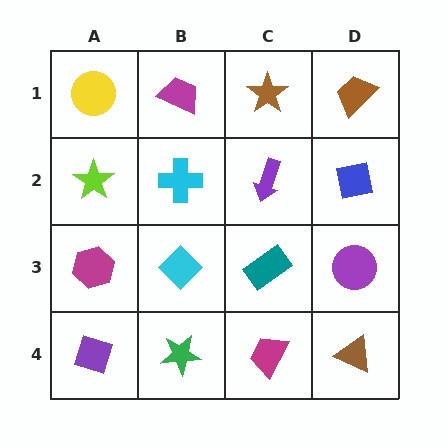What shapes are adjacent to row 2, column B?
A magenta trapezoid (row 1, column B), a cyan diamond (row 3, column B), a lime star (row 2, column A), a purple arrow (row 2, column C).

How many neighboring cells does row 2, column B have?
4.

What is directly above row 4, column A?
A magenta hexagon.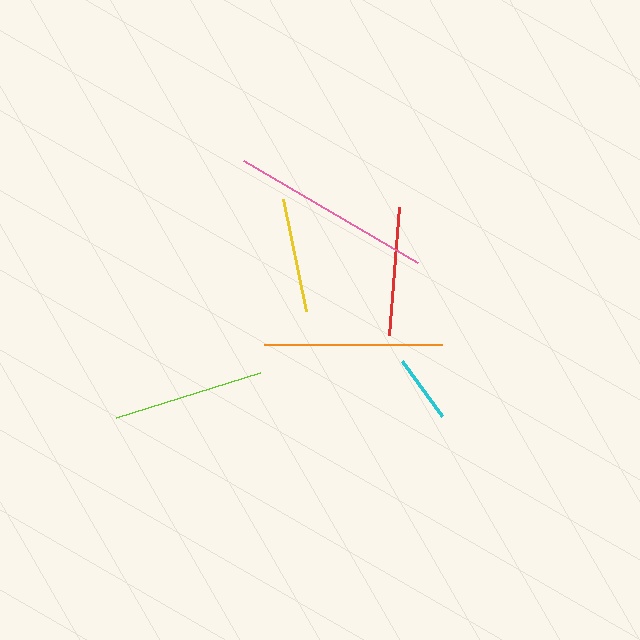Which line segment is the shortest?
The cyan line is the shortest at approximately 67 pixels.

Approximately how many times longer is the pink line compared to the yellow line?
The pink line is approximately 1.8 times the length of the yellow line.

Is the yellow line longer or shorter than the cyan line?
The yellow line is longer than the cyan line.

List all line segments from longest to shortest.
From longest to shortest: pink, orange, lime, red, yellow, cyan.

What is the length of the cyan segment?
The cyan segment is approximately 67 pixels long.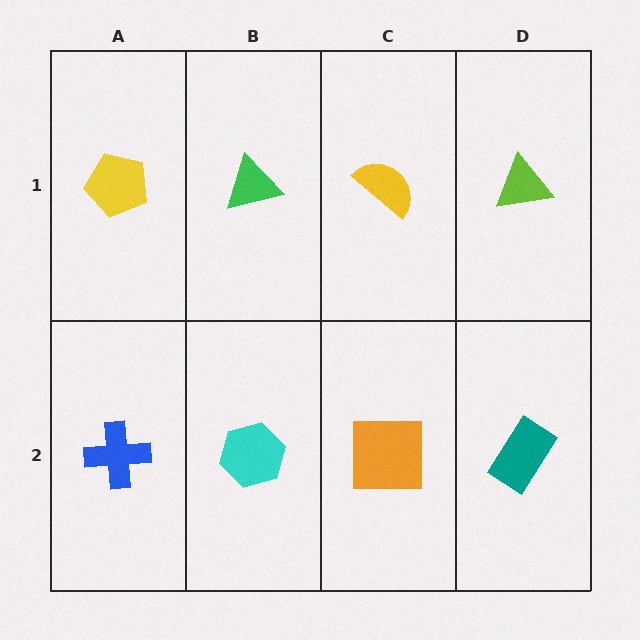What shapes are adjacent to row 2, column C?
A yellow semicircle (row 1, column C), a cyan hexagon (row 2, column B), a teal rectangle (row 2, column D).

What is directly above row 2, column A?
A yellow pentagon.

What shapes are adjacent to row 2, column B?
A green triangle (row 1, column B), a blue cross (row 2, column A), an orange square (row 2, column C).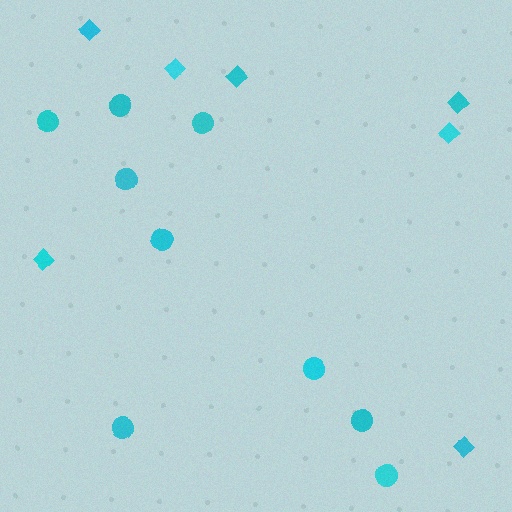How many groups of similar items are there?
There are 2 groups: one group of diamonds (7) and one group of circles (9).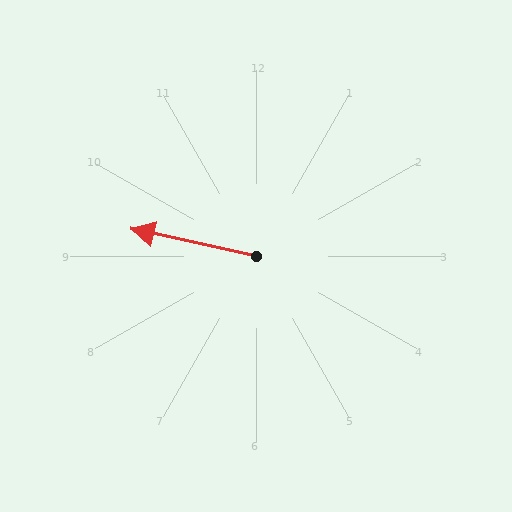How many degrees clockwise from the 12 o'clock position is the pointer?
Approximately 282 degrees.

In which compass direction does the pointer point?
West.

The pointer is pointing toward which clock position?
Roughly 9 o'clock.